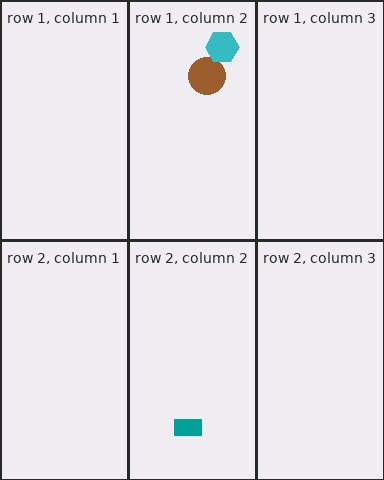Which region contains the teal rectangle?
The row 2, column 2 region.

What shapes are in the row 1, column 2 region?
The brown circle, the cyan hexagon.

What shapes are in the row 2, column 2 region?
The teal rectangle.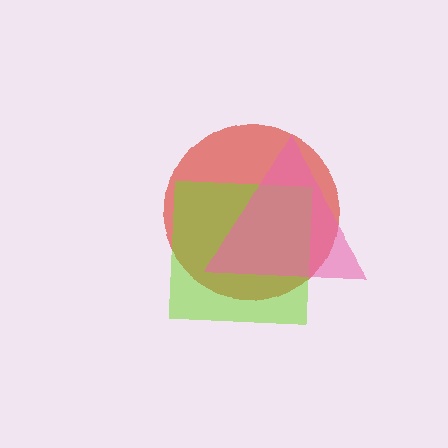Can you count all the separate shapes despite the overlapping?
Yes, there are 3 separate shapes.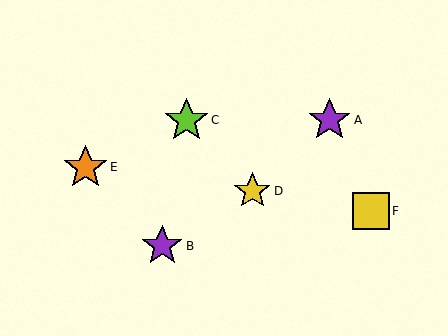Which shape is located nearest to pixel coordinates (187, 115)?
The lime star (labeled C) at (186, 120) is nearest to that location.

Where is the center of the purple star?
The center of the purple star is at (162, 246).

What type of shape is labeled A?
Shape A is a purple star.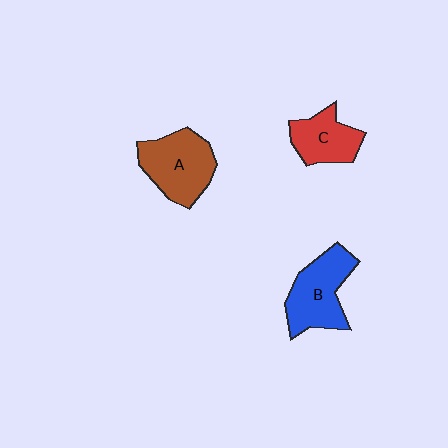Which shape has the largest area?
Shape A (brown).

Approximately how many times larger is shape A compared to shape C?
Approximately 1.4 times.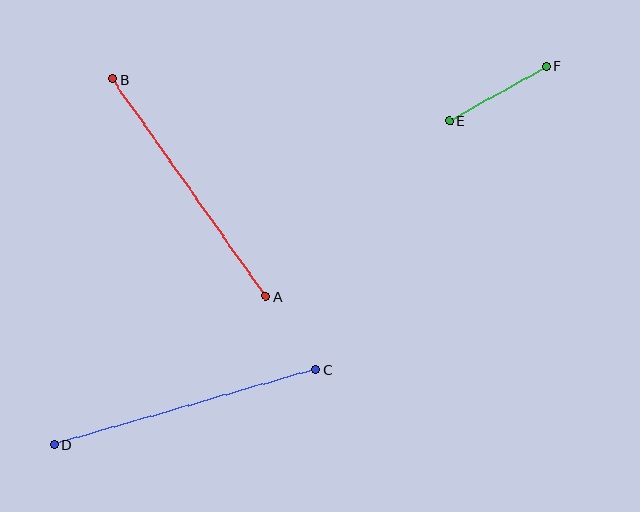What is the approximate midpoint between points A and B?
The midpoint is at approximately (189, 188) pixels.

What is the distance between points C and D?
The distance is approximately 272 pixels.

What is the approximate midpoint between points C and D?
The midpoint is at approximately (185, 407) pixels.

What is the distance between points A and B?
The distance is approximately 266 pixels.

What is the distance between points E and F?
The distance is approximately 112 pixels.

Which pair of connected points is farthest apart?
Points C and D are farthest apart.